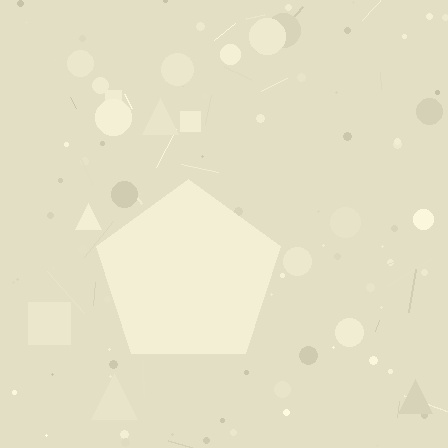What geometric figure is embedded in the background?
A pentagon is embedded in the background.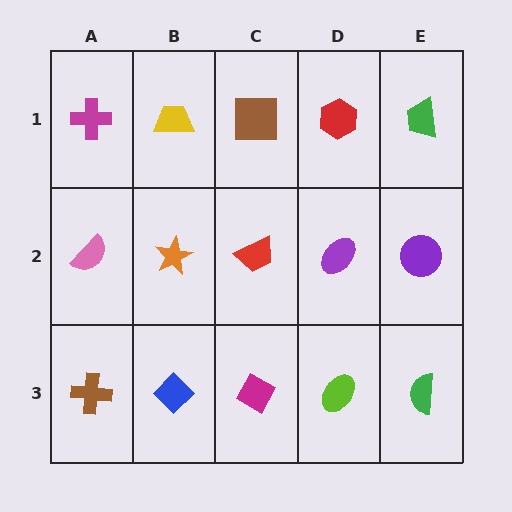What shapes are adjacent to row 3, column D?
A purple ellipse (row 2, column D), a magenta diamond (row 3, column C), a green semicircle (row 3, column E).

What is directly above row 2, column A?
A magenta cross.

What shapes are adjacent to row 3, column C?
A red trapezoid (row 2, column C), a blue diamond (row 3, column B), a lime ellipse (row 3, column D).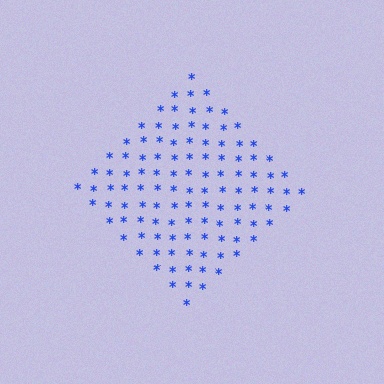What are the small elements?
The small elements are asterisks.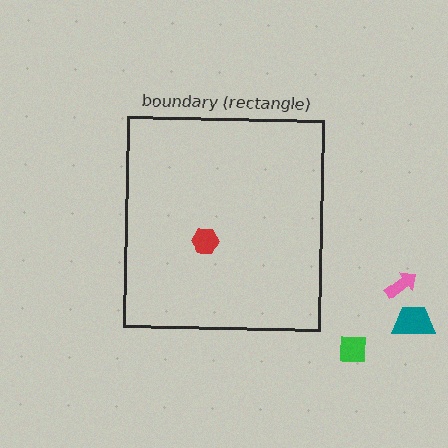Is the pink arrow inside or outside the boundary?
Outside.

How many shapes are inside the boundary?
1 inside, 3 outside.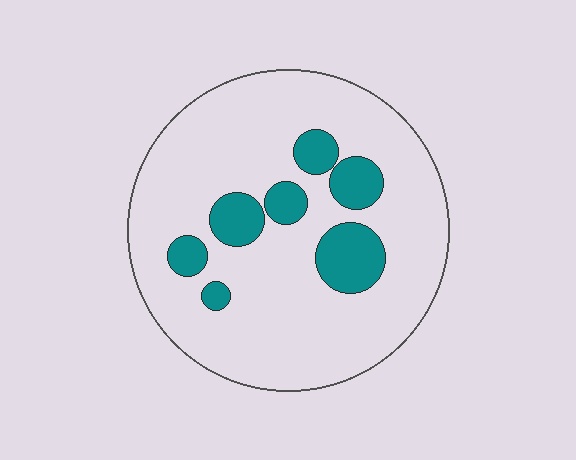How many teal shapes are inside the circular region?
7.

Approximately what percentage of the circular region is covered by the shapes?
Approximately 15%.